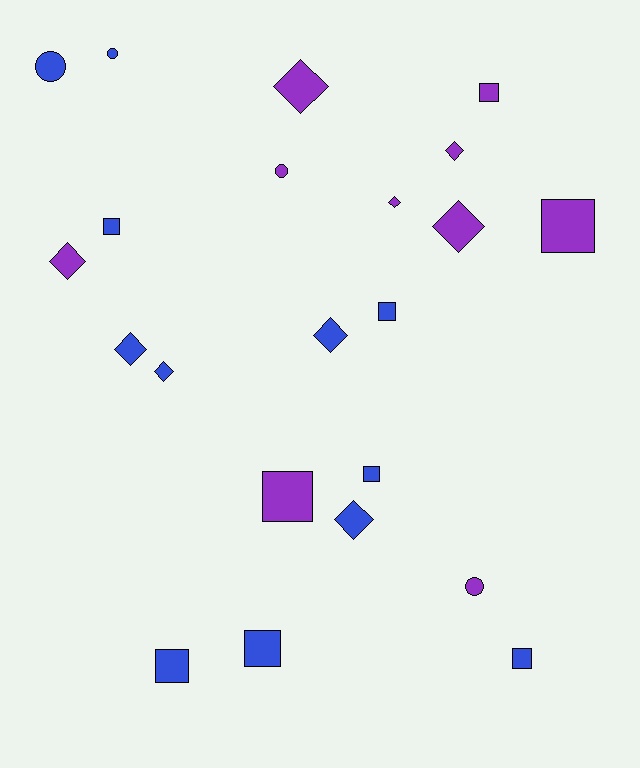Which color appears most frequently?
Blue, with 12 objects.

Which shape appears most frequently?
Square, with 9 objects.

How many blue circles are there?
There are 2 blue circles.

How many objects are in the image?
There are 22 objects.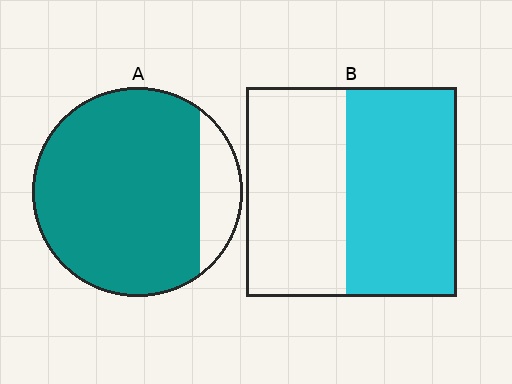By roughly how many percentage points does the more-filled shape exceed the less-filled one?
By roughly 35 percentage points (A over B).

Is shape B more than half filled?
Roughly half.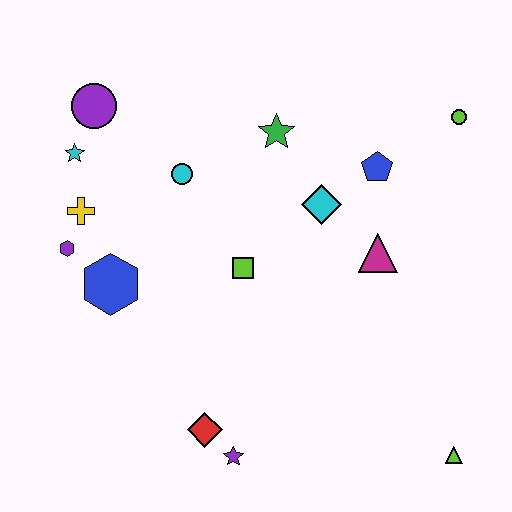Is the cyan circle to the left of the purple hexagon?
No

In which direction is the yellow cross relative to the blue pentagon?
The yellow cross is to the left of the blue pentagon.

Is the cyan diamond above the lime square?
Yes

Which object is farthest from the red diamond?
The lime circle is farthest from the red diamond.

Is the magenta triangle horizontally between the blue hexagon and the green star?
No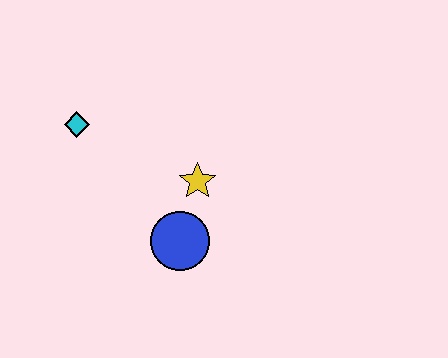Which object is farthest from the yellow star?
The cyan diamond is farthest from the yellow star.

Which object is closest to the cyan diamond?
The yellow star is closest to the cyan diamond.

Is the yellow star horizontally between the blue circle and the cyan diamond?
No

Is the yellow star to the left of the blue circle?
No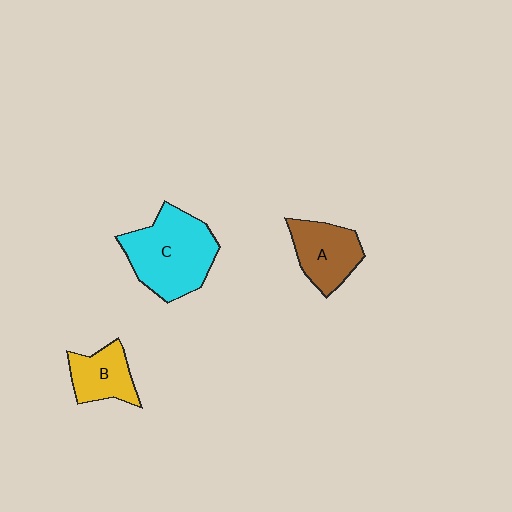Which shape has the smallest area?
Shape B (yellow).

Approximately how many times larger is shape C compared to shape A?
Approximately 1.6 times.